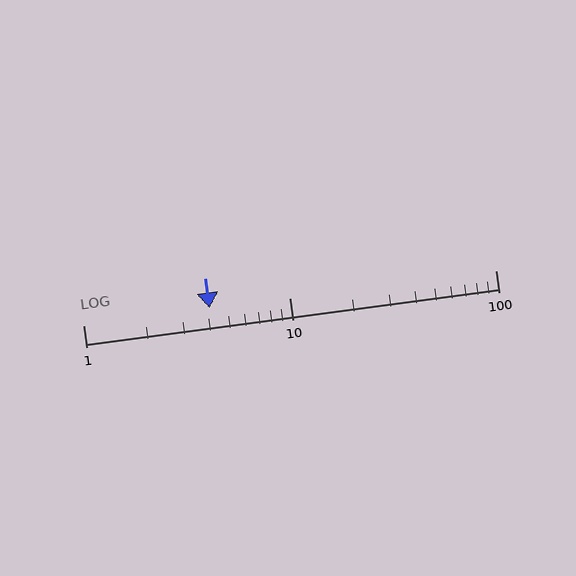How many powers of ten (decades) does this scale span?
The scale spans 2 decades, from 1 to 100.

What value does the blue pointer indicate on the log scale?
The pointer indicates approximately 4.1.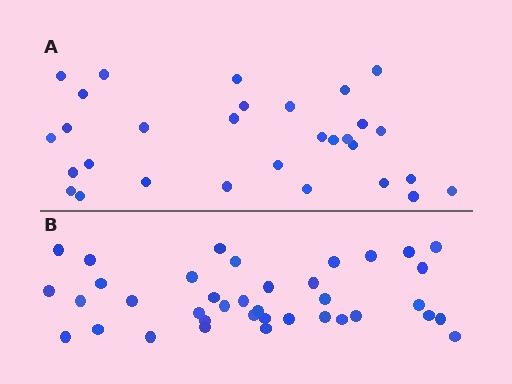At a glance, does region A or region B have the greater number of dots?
Region B (the bottom region) has more dots.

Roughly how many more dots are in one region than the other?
Region B has roughly 8 or so more dots than region A.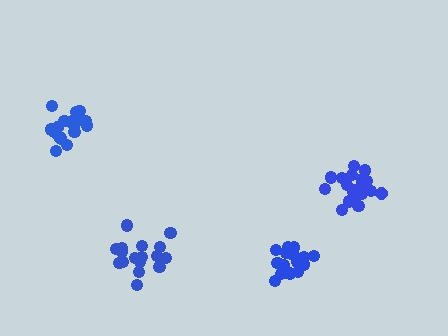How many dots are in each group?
Group 1: 17 dots, Group 2: 20 dots, Group 3: 19 dots, Group 4: 20 dots (76 total).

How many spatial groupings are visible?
There are 4 spatial groupings.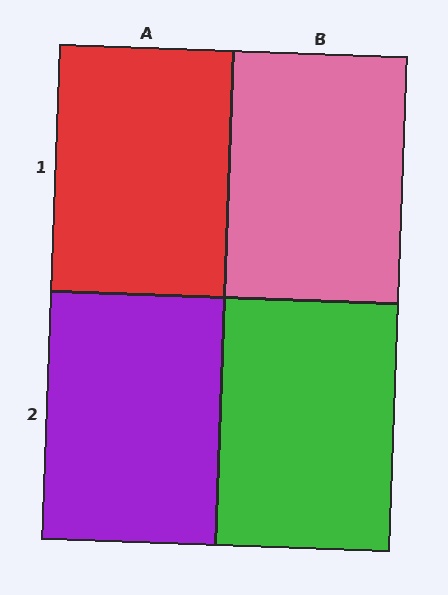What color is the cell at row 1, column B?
Pink.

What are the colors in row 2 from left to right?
Purple, green.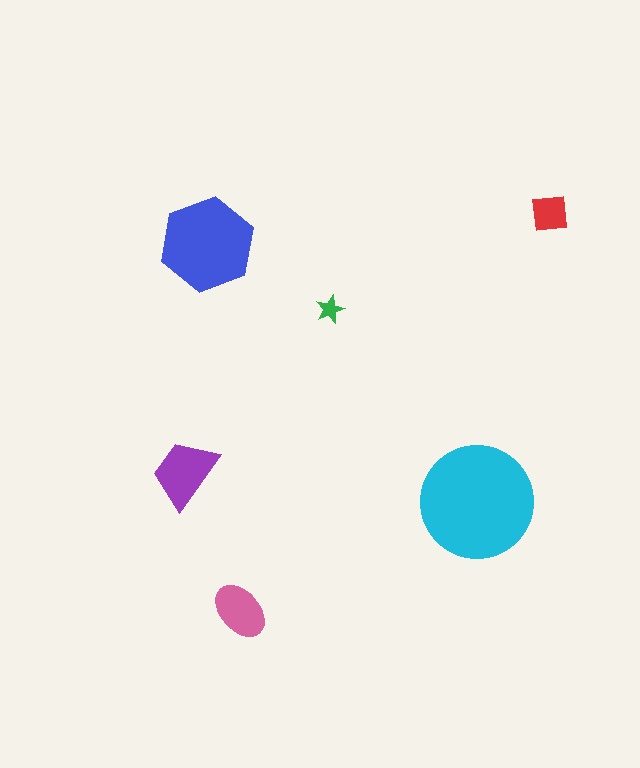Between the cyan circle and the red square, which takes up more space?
The cyan circle.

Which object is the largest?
The cyan circle.